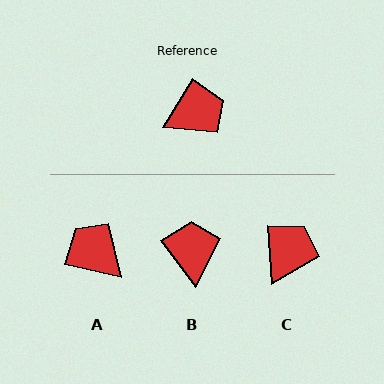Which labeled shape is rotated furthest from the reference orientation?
A, about 109 degrees away.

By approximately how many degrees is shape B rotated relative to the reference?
Approximately 68 degrees counter-clockwise.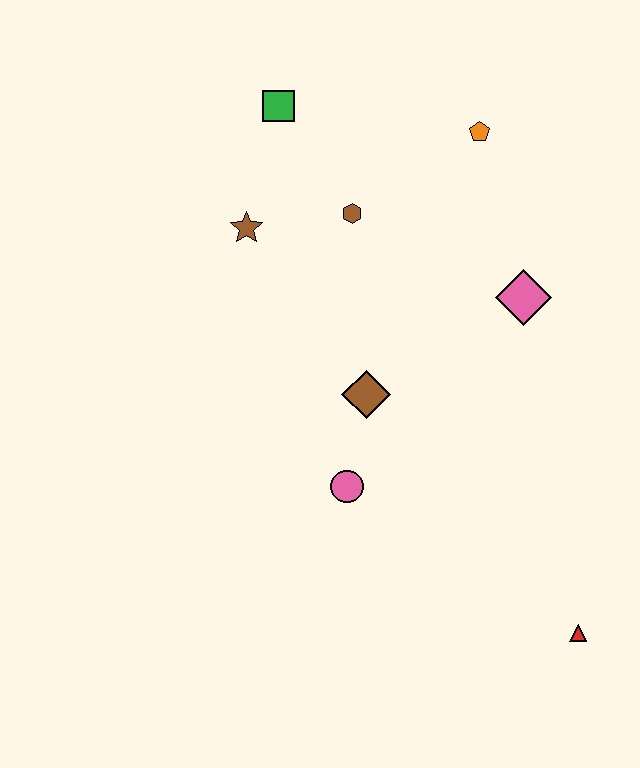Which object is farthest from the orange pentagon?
The red triangle is farthest from the orange pentagon.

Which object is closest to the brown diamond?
The pink circle is closest to the brown diamond.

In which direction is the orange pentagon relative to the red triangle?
The orange pentagon is above the red triangle.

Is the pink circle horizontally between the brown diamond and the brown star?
Yes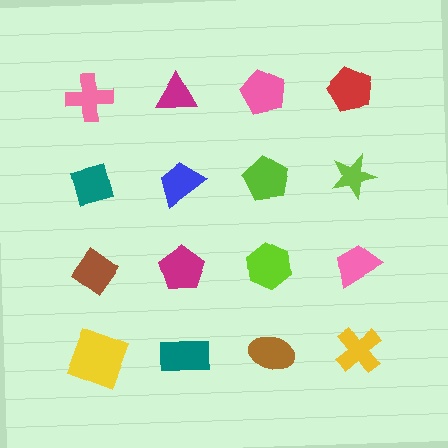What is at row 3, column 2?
A magenta pentagon.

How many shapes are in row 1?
4 shapes.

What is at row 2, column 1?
A teal square.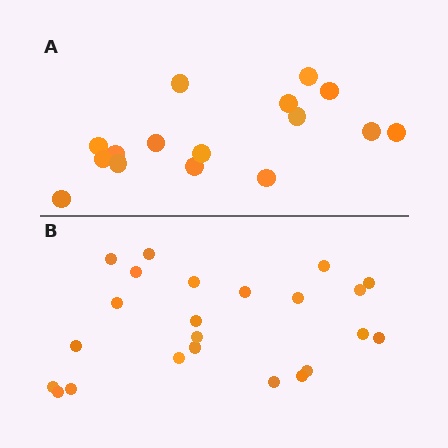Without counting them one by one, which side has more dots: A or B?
Region B (the bottom region) has more dots.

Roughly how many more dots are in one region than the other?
Region B has roughly 8 or so more dots than region A.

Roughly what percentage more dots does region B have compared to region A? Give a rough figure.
About 45% more.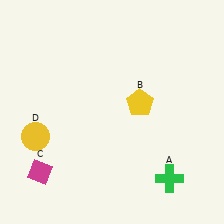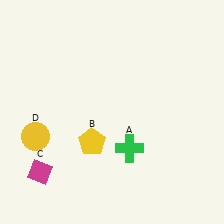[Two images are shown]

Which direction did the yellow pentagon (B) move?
The yellow pentagon (B) moved left.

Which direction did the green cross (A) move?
The green cross (A) moved left.